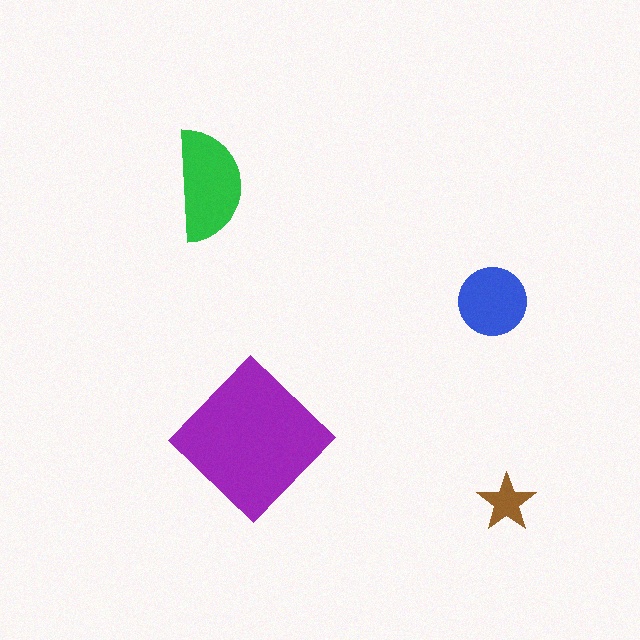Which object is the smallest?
The brown star.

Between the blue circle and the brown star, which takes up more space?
The blue circle.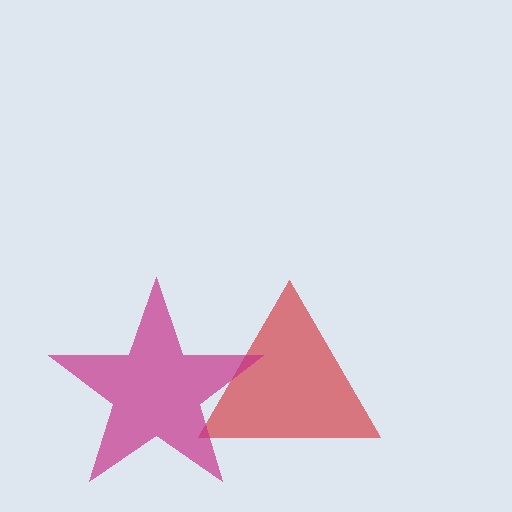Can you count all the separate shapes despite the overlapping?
Yes, there are 2 separate shapes.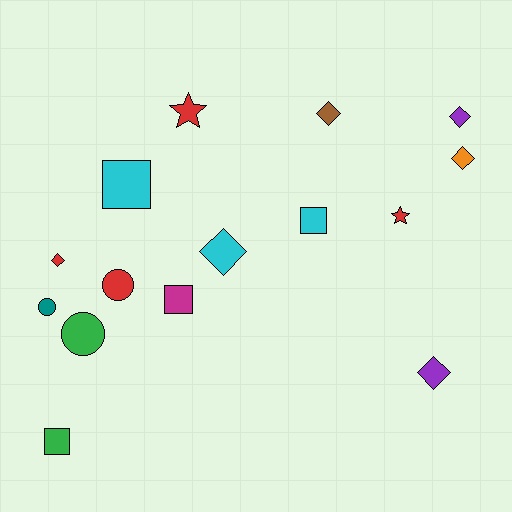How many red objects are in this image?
There are 4 red objects.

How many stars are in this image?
There are 2 stars.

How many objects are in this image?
There are 15 objects.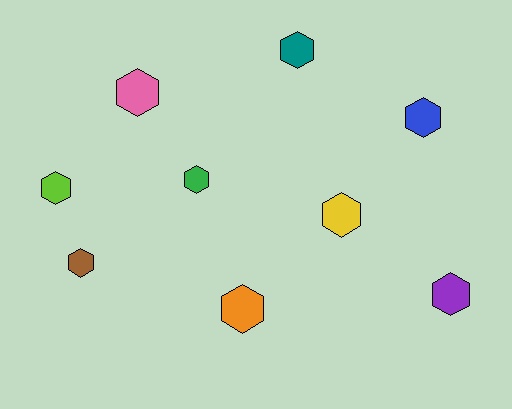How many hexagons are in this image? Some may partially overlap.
There are 9 hexagons.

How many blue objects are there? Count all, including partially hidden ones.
There is 1 blue object.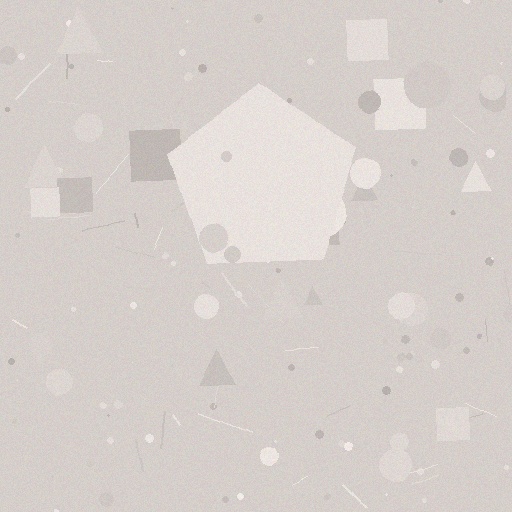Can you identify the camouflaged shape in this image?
The camouflaged shape is a pentagon.